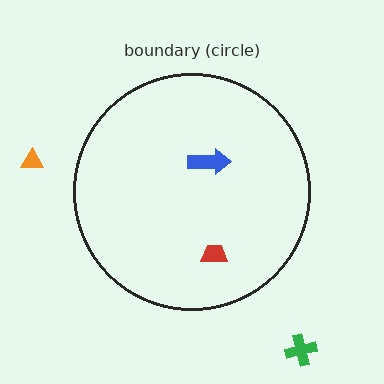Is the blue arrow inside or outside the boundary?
Inside.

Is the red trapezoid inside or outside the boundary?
Inside.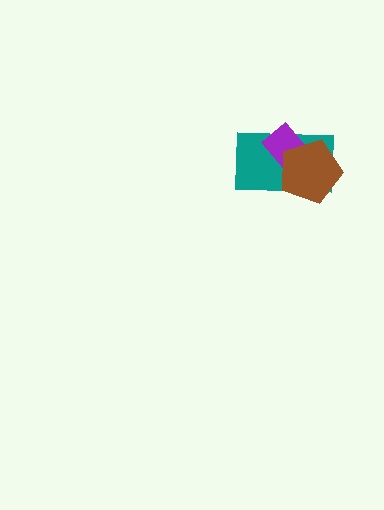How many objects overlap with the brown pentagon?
2 objects overlap with the brown pentagon.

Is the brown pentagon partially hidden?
No, no other shape covers it.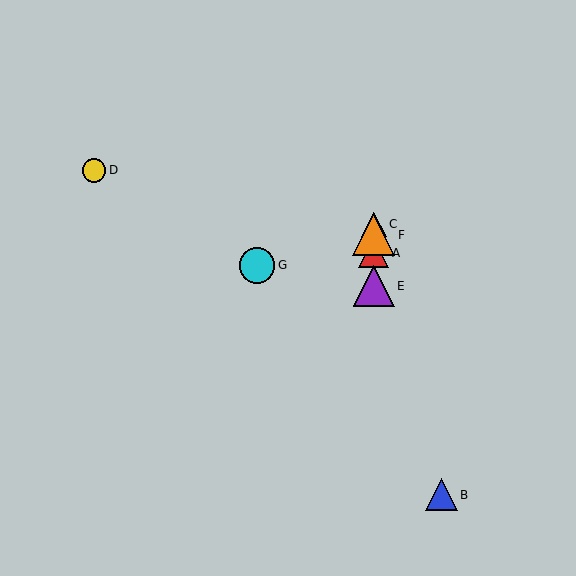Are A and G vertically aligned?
No, A is at x≈374 and G is at x≈257.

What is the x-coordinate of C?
Object C is at x≈374.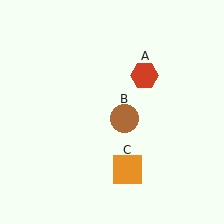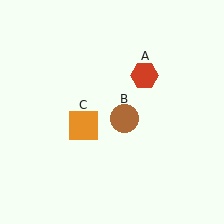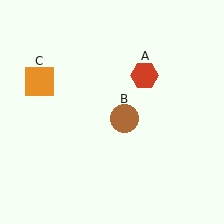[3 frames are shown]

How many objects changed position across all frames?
1 object changed position: orange square (object C).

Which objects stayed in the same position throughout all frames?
Red hexagon (object A) and brown circle (object B) remained stationary.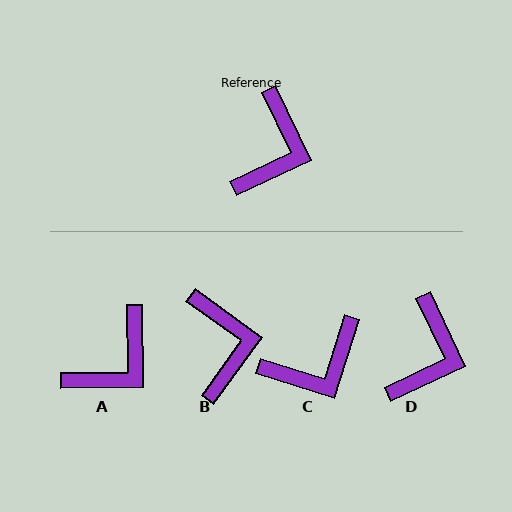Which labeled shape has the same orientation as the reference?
D.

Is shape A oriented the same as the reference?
No, it is off by about 25 degrees.